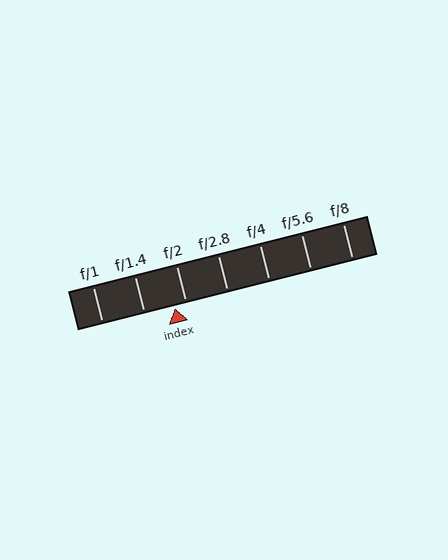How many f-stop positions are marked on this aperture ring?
There are 7 f-stop positions marked.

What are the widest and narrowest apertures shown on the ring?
The widest aperture shown is f/1 and the narrowest is f/8.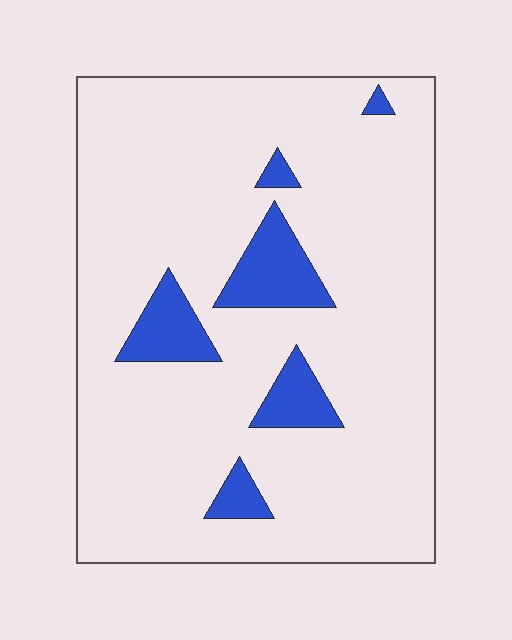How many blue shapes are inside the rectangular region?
6.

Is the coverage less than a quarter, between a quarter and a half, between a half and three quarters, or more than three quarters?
Less than a quarter.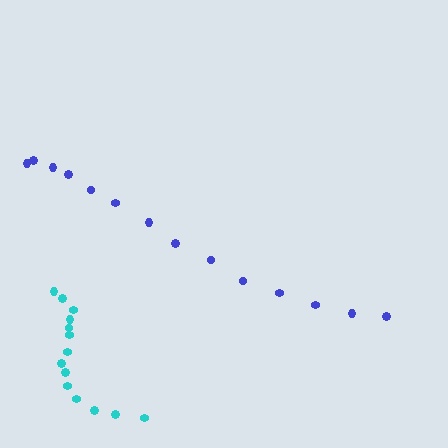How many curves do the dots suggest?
There are 2 distinct paths.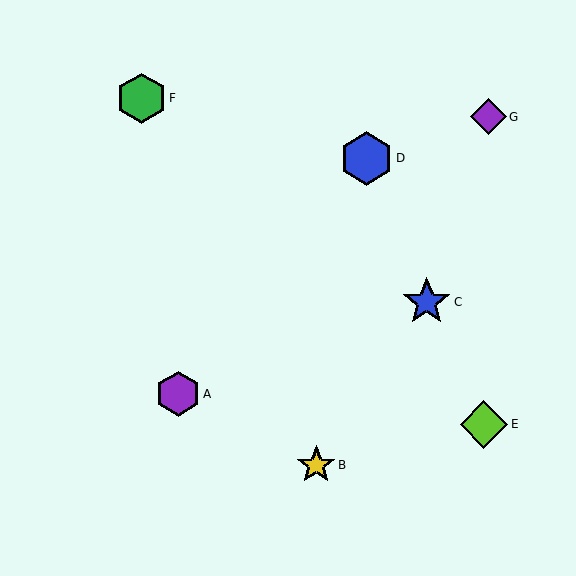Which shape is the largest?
The blue hexagon (labeled D) is the largest.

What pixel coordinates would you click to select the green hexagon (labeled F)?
Click at (141, 98) to select the green hexagon F.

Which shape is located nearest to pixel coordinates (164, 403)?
The purple hexagon (labeled A) at (178, 394) is nearest to that location.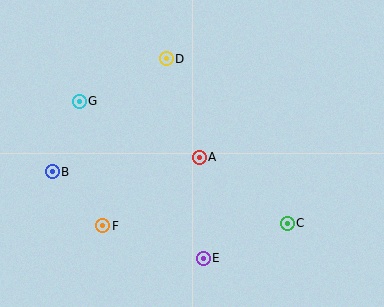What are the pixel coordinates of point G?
Point G is at (79, 101).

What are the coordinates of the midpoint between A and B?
The midpoint between A and B is at (126, 165).